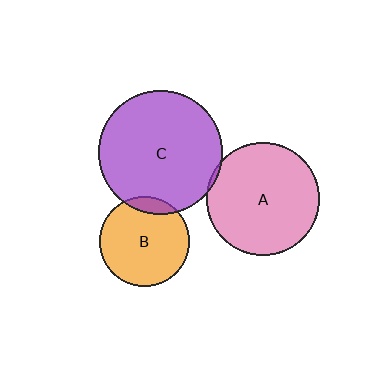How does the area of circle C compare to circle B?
Approximately 1.9 times.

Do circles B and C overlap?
Yes.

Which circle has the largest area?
Circle C (purple).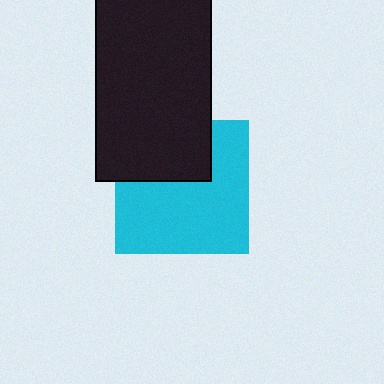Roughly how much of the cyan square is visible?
Most of it is visible (roughly 67%).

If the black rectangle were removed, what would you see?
You would see the complete cyan square.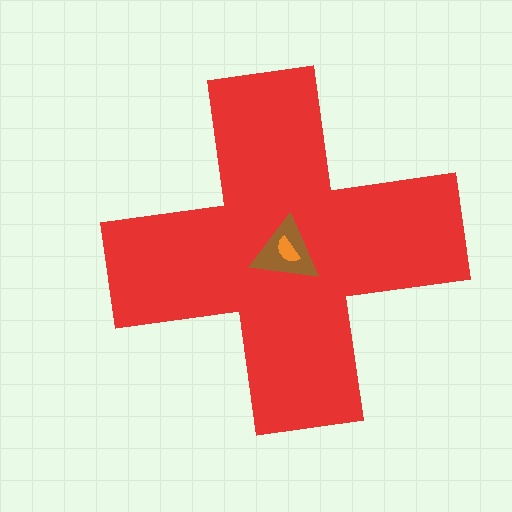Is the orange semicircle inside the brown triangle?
Yes.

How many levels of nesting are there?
3.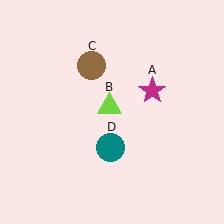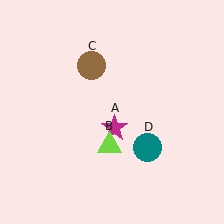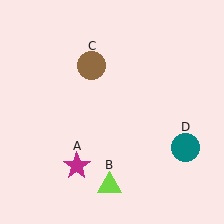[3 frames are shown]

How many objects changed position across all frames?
3 objects changed position: magenta star (object A), lime triangle (object B), teal circle (object D).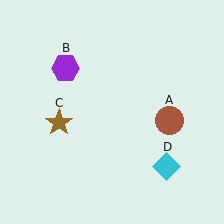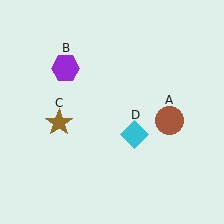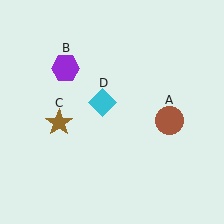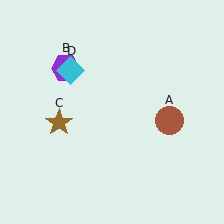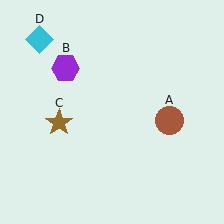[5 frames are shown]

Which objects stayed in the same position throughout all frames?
Brown circle (object A) and purple hexagon (object B) and brown star (object C) remained stationary.